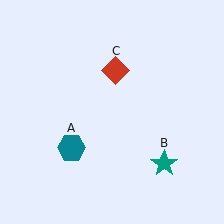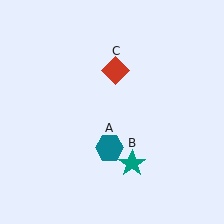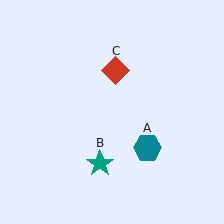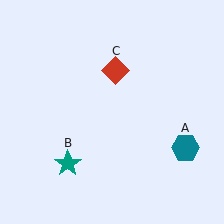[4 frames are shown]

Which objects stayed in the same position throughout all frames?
Red diamond (object C) remained stationary.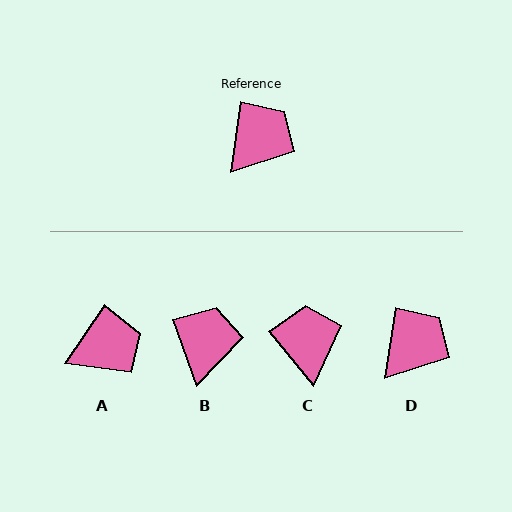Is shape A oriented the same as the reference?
No, it is off by about 26 degrees.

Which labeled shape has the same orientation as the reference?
D.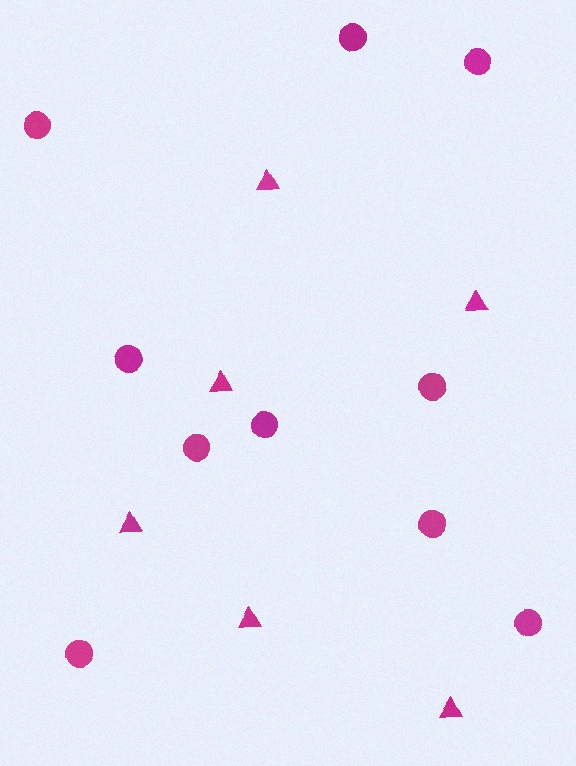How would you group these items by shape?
There are 2 groups: one group of triangles (6) and one group of circles (10).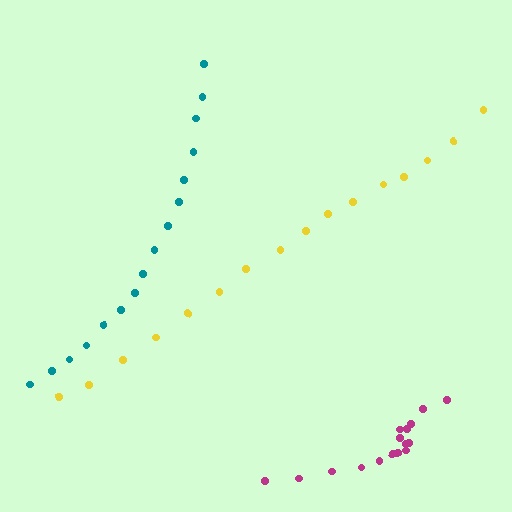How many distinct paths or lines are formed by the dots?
There are 3 distinct paths.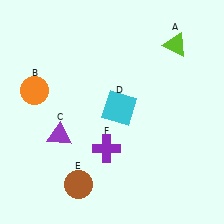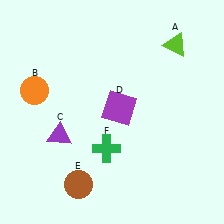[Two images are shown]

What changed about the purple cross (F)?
In Image 1, F is purple. In Image 2, it changed to green.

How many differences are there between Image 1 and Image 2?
There are 2 differences between the two images.